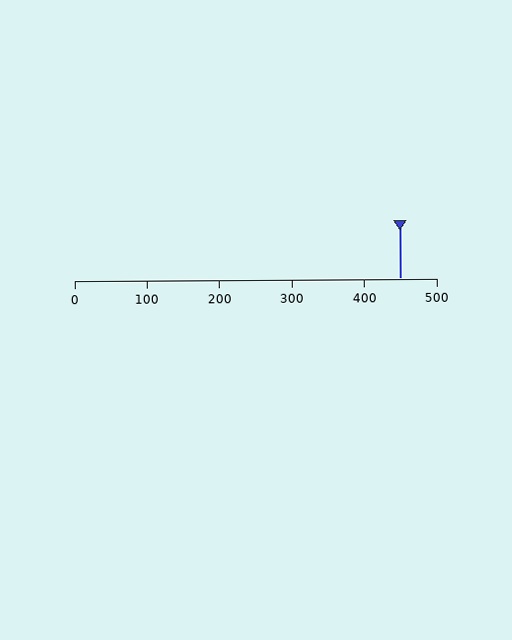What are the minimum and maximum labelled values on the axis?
The axis runs from 0 to 500.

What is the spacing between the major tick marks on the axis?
The major ticks are spaced 100 apart.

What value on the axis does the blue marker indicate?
The marker indicates approximately 450.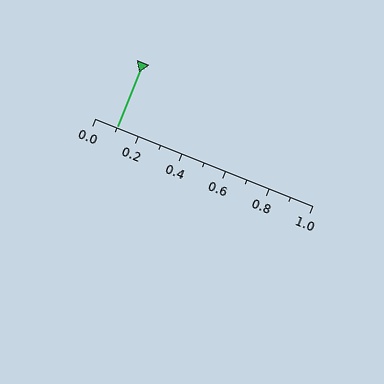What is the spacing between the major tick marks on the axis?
The major ticks are spaced 0.2 apart.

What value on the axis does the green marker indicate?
The marker indicates approximately 0.1.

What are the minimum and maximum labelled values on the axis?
The axis runs from 0.0 to 1.0.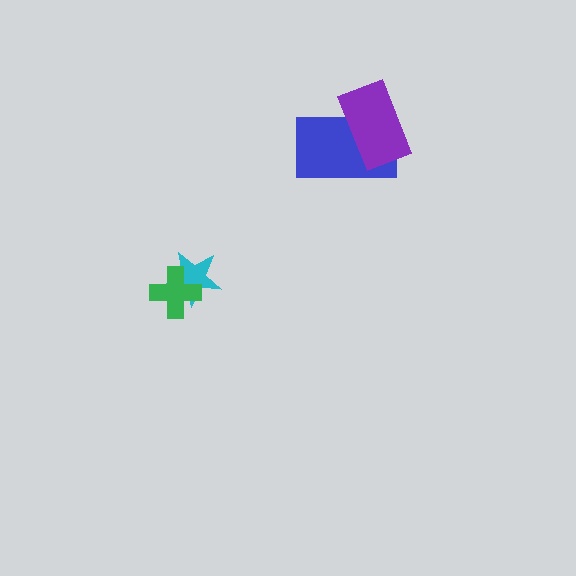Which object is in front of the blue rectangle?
The purple rectangle is in front of the blue rectangle.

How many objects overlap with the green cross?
1 object overlaps with the green cross.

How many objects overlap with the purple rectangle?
1 object overlaps with the purple rectangle.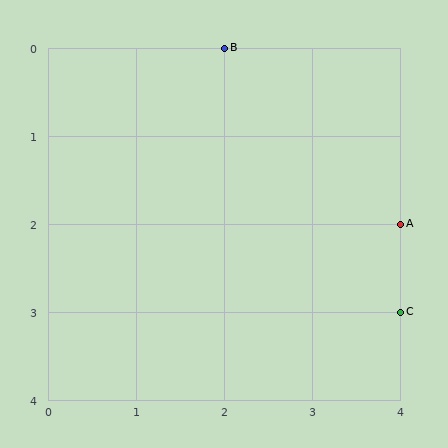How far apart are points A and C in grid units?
Points A and C are 1 row apart.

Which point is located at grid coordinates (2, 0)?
Point B is at (2, 0).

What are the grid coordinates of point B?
Point B is at grid coordinates (2, 0).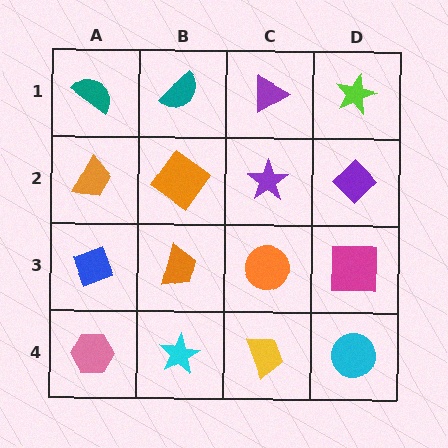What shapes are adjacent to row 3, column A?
An orange trapezoid (row 2, column A), a pink hexagon (row 4, column A), an orange trapezoid (row 3, column B).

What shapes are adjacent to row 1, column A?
An orange trapezoid (row 2, column A), a teal semicircle (row 1, column B).